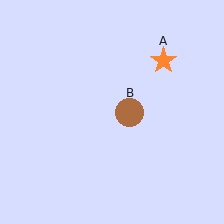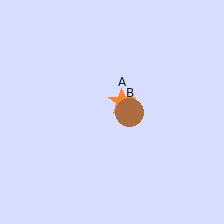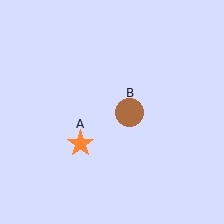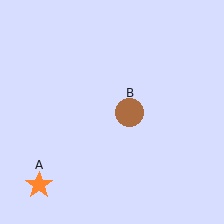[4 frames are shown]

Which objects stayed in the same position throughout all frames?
Brown circle (object B) remained stationary.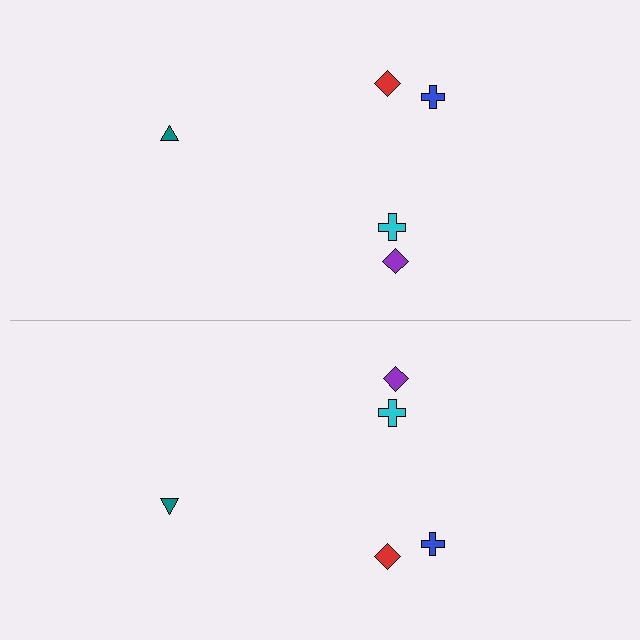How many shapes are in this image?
There are 10 shapes in this image.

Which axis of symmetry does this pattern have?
The pattern has a horizontal axis of symmetry running through the center of the image.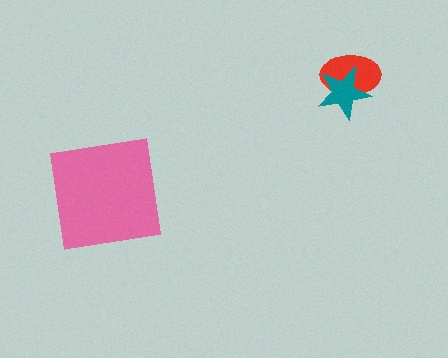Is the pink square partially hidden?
No, no other shape covers it.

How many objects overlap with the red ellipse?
1 object overlaps with the red ellipse.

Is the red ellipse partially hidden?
Yes, it is partially covered by another shape.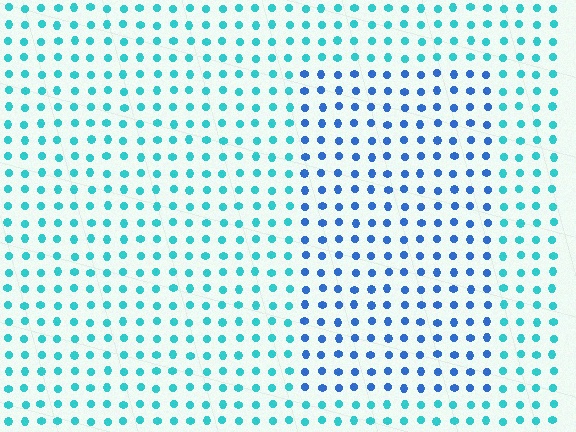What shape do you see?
I see a rectangle.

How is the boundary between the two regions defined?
The boundary is defined purely by a slight shift in hue (about 37 degrees). Spacing, size, and orientation are identical on both sides.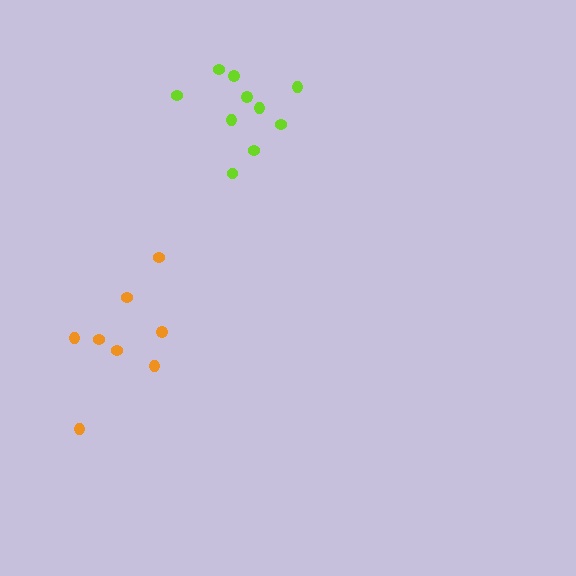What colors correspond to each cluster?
The clusters are colored: lime, orange.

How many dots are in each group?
Group 1: 10 dots, Group 2: 8 dots (18 total).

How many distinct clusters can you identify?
There are 2 distinct clusters.